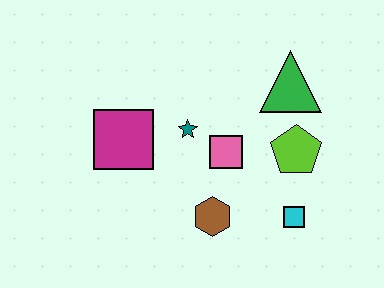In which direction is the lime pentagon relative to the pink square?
The lime pentagon is to the right of the pink square.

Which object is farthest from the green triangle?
The magenta square is farthest from the green triangle.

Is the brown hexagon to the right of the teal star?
Yes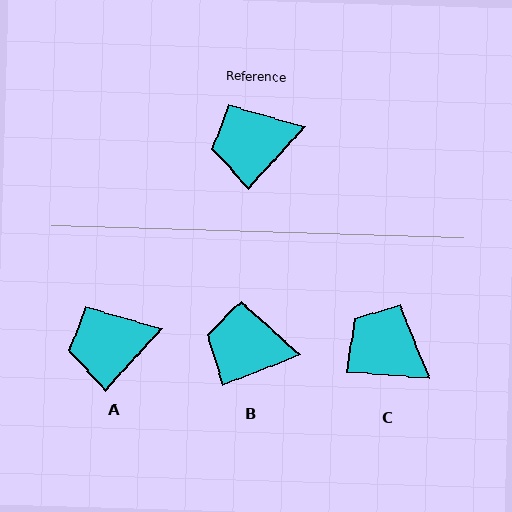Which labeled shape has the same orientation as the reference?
A.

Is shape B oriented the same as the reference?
No, it is off by about 26 degrees.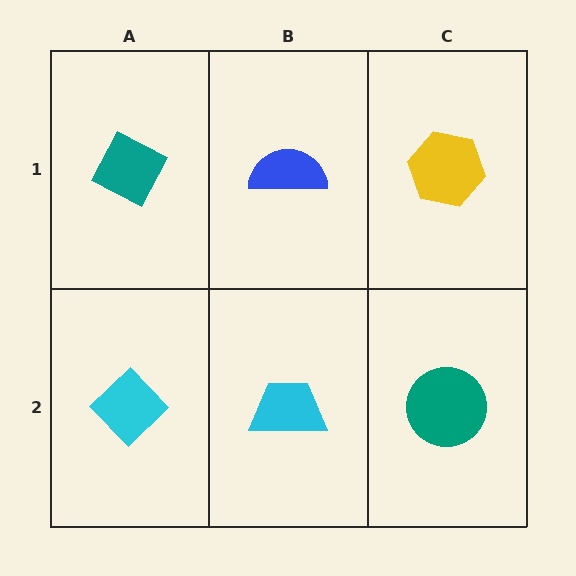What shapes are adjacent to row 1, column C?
A teal circle (row 2, column C), a blue semicircle (row 1, column B).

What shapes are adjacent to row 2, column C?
A yellow hexagon (row 1, column C), a cyan trapezoid (row 2, column B).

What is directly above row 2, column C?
A yellow hexagon.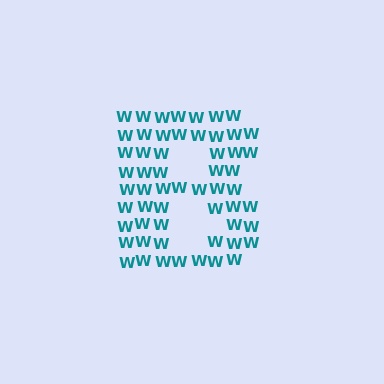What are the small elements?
The small elements are letter W's.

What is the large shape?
The large shape is the letter B.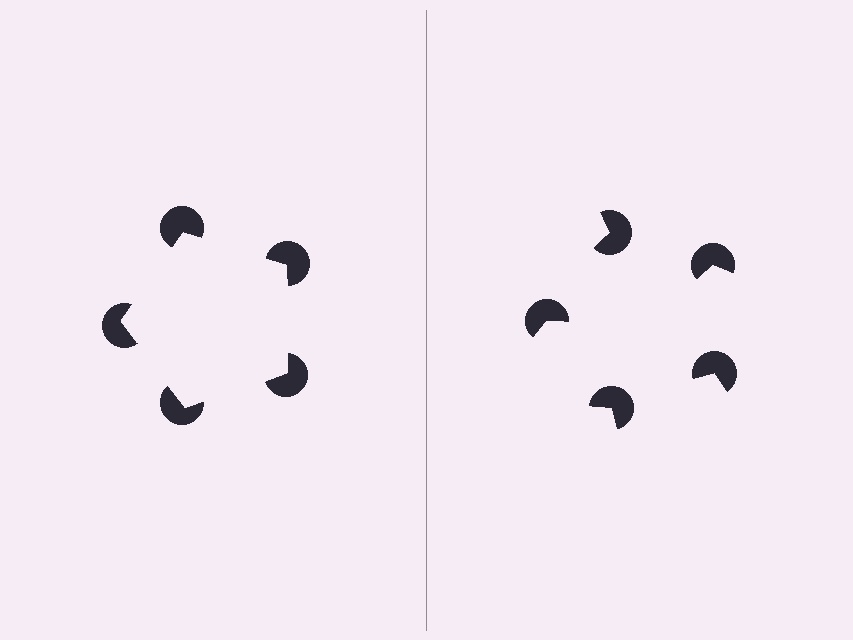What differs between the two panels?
The pac-man discs are positioned identically on both sides; only the wedge orientations differ. On the left they align to a pentagon; on the right they are misaligned.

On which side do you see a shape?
An illusory pentagon appears on the left side. On the right side the wedge cuts are rotated, so no coherent shape forms.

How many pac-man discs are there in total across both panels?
10 — 5 on each side.